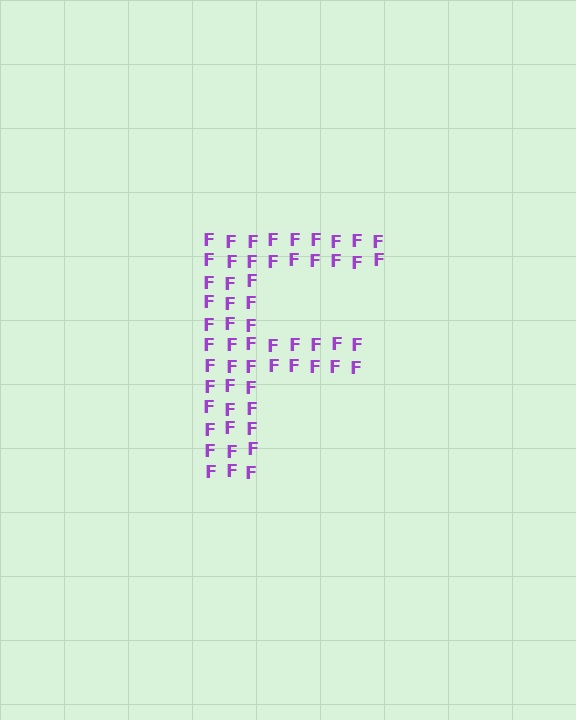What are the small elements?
The small elements are letter F's.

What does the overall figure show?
The overall figure shows the letter F.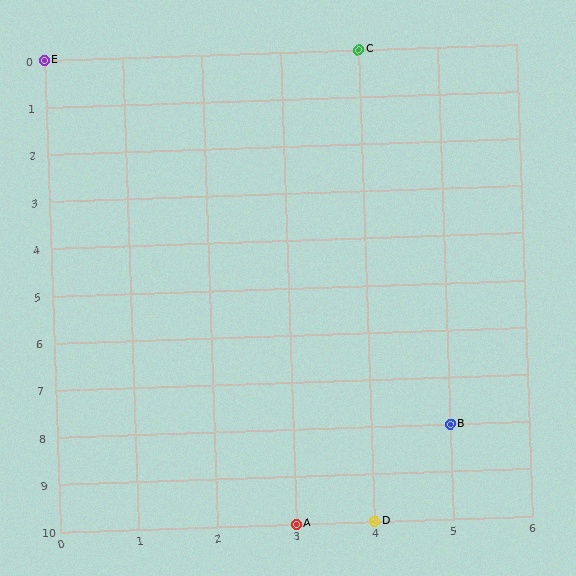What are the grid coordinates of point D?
Point D is at grid coordinates (4, 10).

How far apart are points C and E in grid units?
Points C and E are 4 columns apart.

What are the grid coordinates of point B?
Point B is at grid coordinates (5, 8).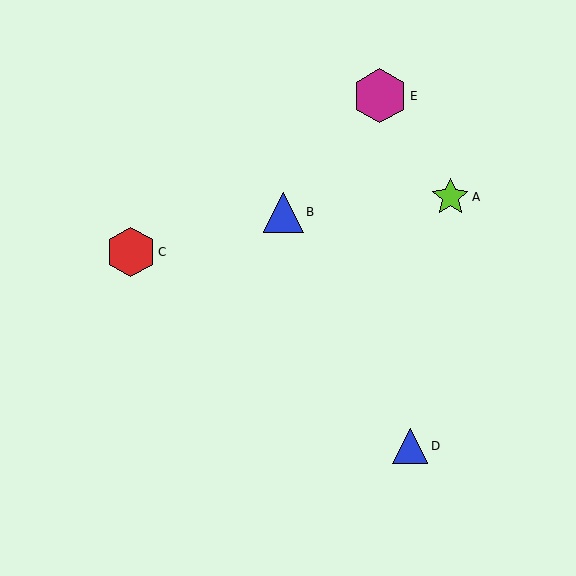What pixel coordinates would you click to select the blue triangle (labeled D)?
Click at (410, 446) to select the blue triangle D.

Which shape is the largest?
The magenta hexagon (labeled E) is the largest.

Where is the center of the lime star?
The center of the lime star is at (450, 197).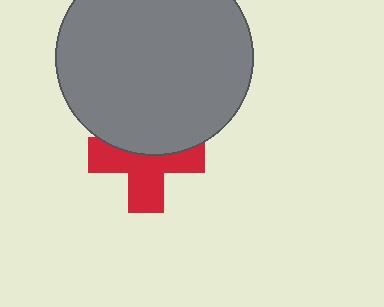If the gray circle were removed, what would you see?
You would see the complete red cross.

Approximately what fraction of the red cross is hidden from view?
Roughly 41% of the red cross is hidden behind the gray circle.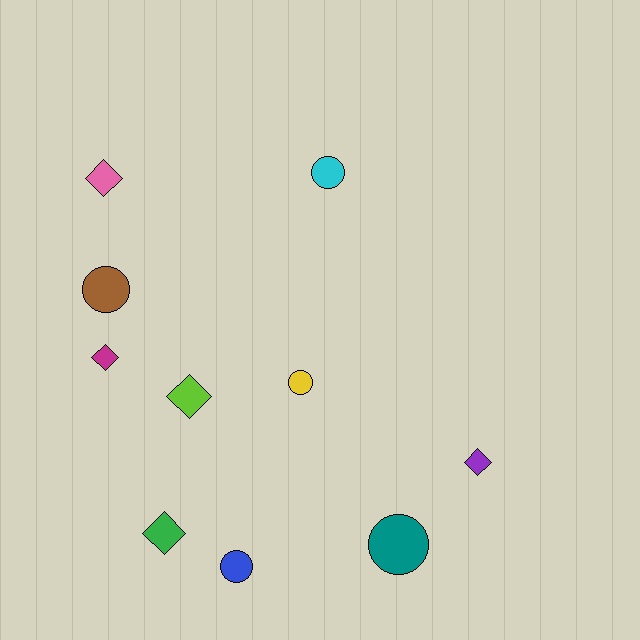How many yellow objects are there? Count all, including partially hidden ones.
There is 1 yellow object.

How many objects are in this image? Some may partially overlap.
There are 10 objects.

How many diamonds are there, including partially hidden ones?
There are 5 diamonds.